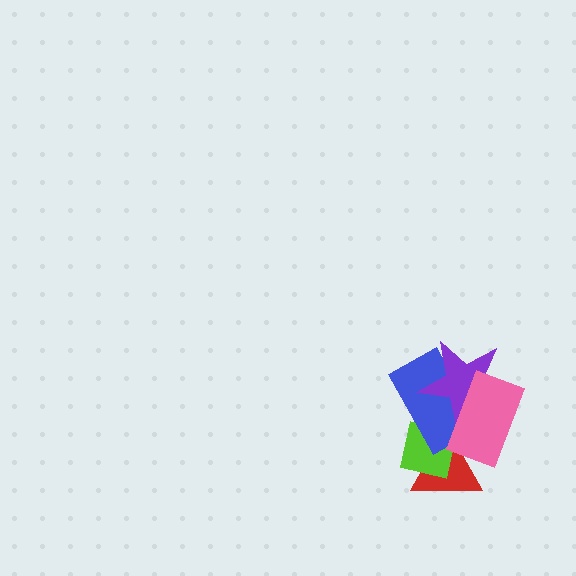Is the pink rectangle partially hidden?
No, no other shape covers it.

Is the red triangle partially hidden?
Yes, it is partially covered by another shape.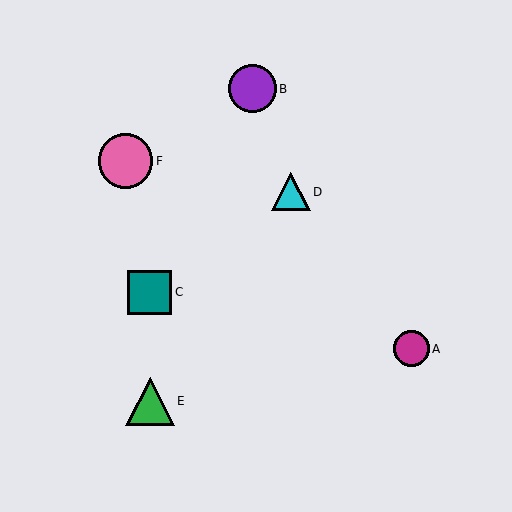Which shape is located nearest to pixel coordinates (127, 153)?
The pink circle (labeled F) at (126, 161) is nearest to that location.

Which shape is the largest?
The pink circle (labeled F) is the largest.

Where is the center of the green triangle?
The center of the green triangle is at (150, 401).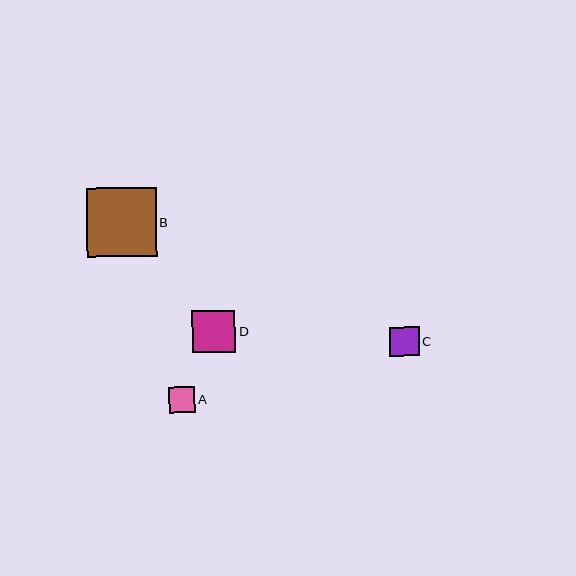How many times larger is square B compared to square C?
Square B is approximately 2.4 times the size of square C.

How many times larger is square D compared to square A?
Square D is approximately 1.6 times the size of square A.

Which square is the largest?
Square B is the largest with a size of approximately 70 pixels.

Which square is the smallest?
Square A is the smallest with a size of approximately 26 pixels.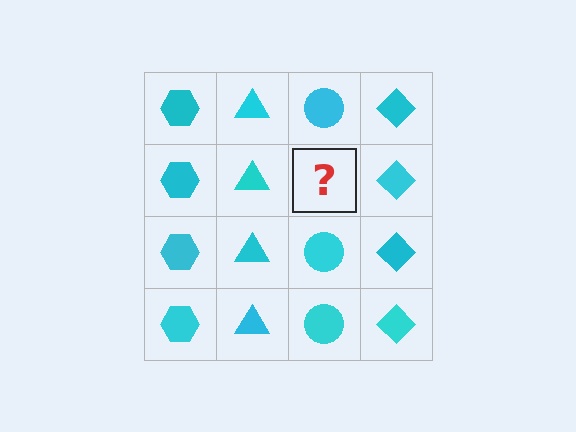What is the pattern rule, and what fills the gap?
The rule is that each column has a consistent shape. The gap should be filled with a cyan circle.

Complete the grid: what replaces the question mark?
The question mark should be replaced with a cyan circle.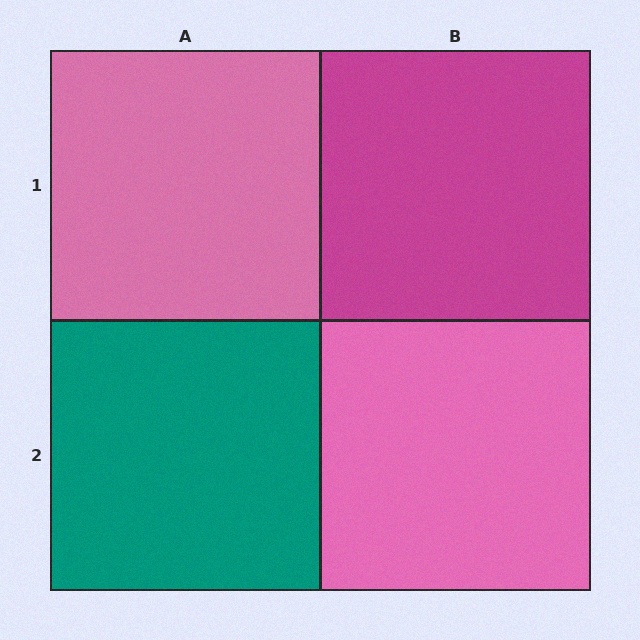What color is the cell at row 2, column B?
Pink.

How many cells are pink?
2 cells are pink.